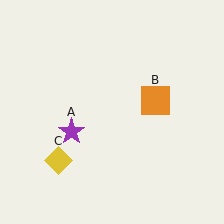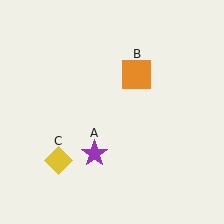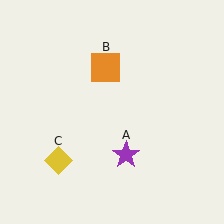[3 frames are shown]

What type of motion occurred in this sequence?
The purple star (object A), orange square (object B) rotated counterclockwise around the center of the scene.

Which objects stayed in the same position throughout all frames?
Yellow diamond (object C) remained stationary.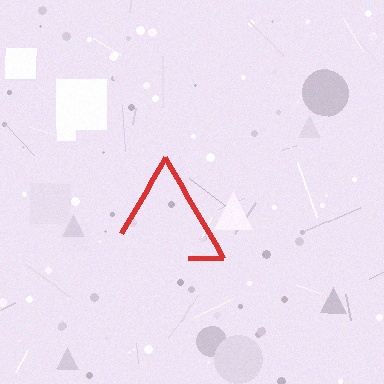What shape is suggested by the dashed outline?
The dashed outline suggests a triangle.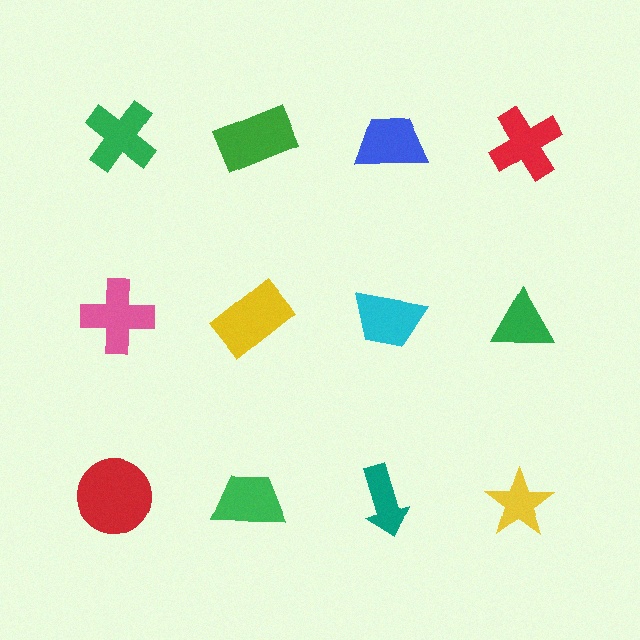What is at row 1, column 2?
A green rectangle.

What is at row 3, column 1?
A red circle.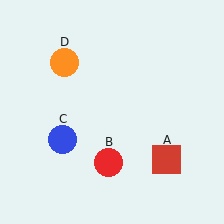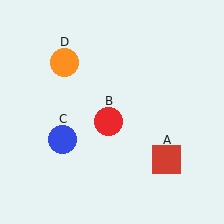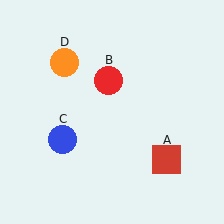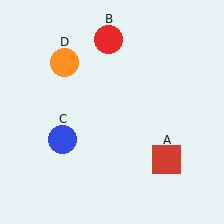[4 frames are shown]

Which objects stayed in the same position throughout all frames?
Red square (object A) and blue circle (object C) and orange circle (object D) remained stationary.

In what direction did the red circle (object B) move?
The red circle (object B) moved up.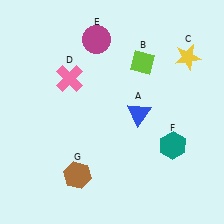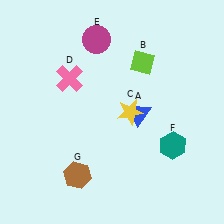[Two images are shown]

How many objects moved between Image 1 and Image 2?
1 object moved between the two images.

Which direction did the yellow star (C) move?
The yellow star (C) moved left.